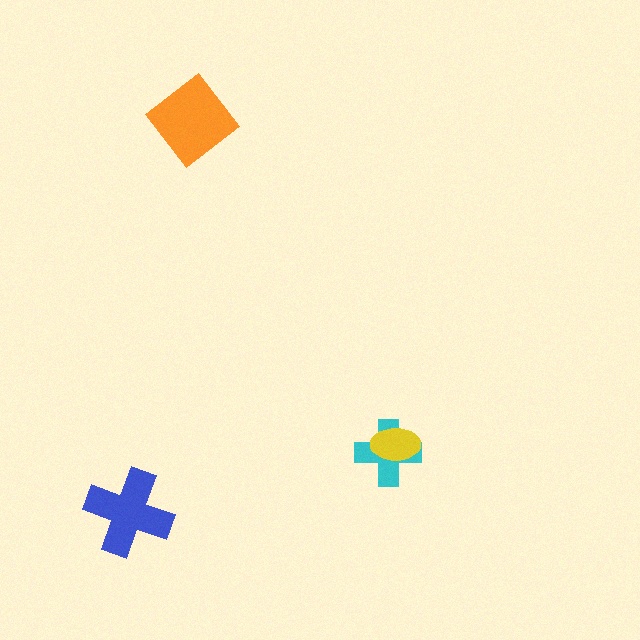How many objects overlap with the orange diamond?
0 objects overlap with the orange diamond.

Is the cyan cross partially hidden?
Yes, it is partially covered by another shape.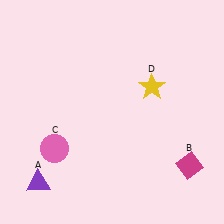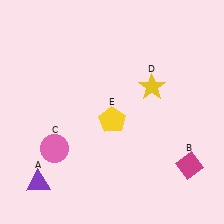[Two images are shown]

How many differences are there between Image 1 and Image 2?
There is 1 difference between the two images.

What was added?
A yellow pentagon (E) was added in Image 2.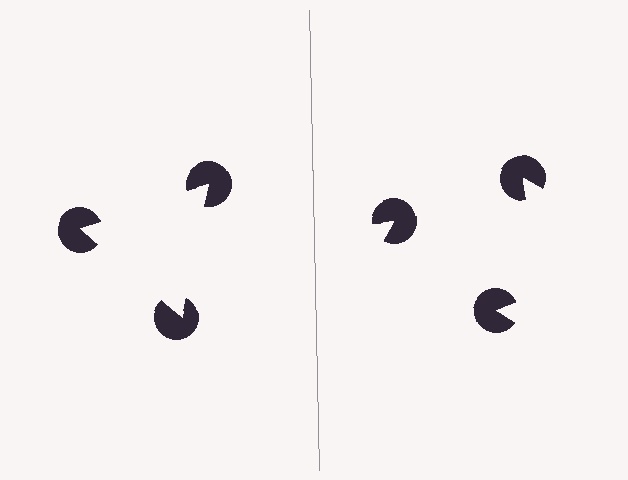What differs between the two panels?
The pac-man discs are positioned identically on both sides; only the wedge orientations differ. On the left they align to a triangle; on the right they are misaligned.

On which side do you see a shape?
An illusory triangle appears on the left side. On the right side the wedge cuts are rotated, so no coherent shape forms.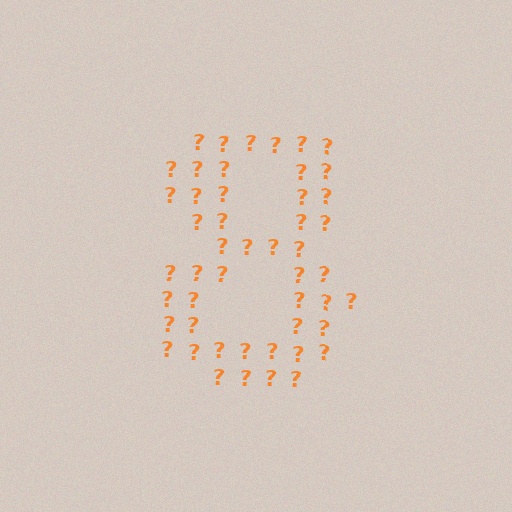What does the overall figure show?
The overall figure shows the digit 8.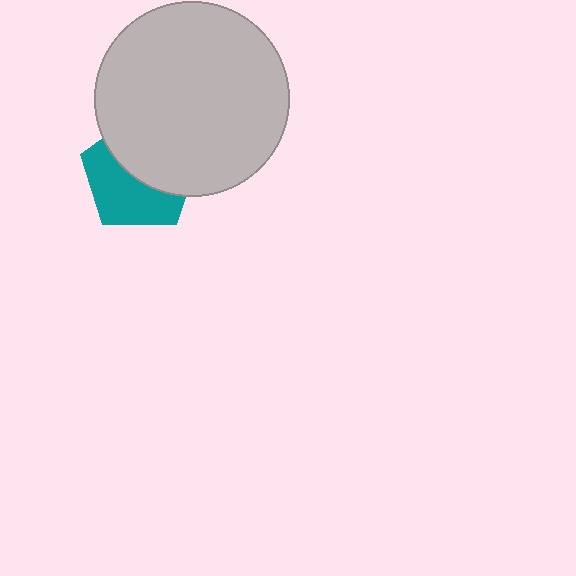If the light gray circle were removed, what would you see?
You would see the complete teal pentagon.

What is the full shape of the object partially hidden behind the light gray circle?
The partially hidden object is a teal pentagon.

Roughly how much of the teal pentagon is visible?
About half of it is visible (roughly 49%).